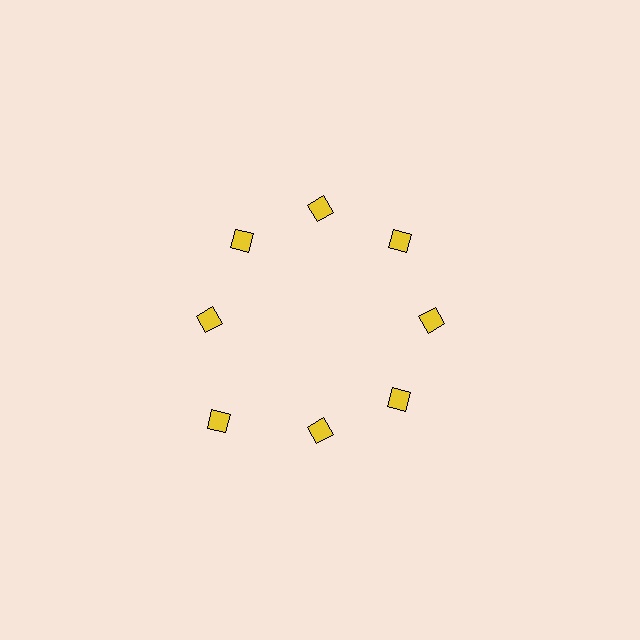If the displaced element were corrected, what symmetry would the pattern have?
It would have 8-fold rotational symmetry — the pattern would map onto itself every 45 degrees.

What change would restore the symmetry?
The symmetry would be restored by moving it inward, back onto the ring so that all 8 diamonds sit at equal angles and equal distance from the center.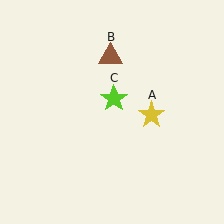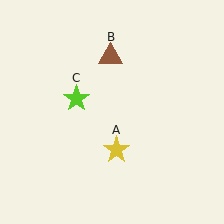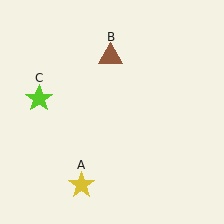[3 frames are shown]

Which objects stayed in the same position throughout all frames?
Brown triangle (object B) remained stationary.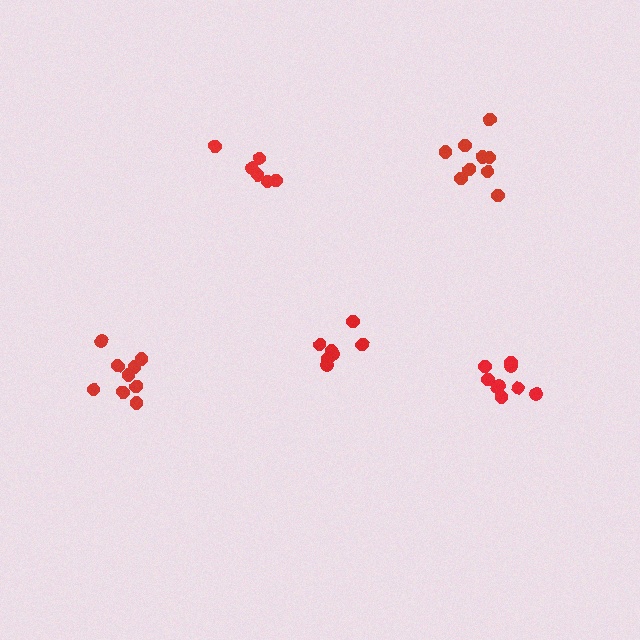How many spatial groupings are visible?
There are 5 spatial groupings.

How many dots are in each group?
Group 1: 7 dots, Group 2: 9 dots, Group 3: 9 dots, Group 4: 6 dots, Group 5: 9 dots (40 total).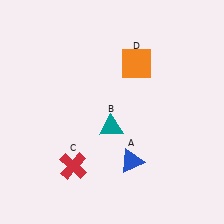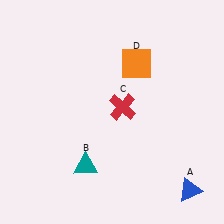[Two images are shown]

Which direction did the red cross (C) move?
The red cross (C) moved up.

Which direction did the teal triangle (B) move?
The teal triangle (B) moved down.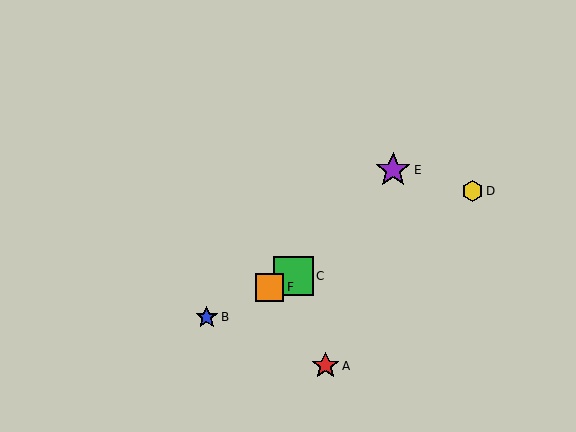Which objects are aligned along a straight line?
Objects B, C, D, F are aligned along a straight line.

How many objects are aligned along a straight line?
4 objects (B, C, D, F) are aligned along a straight line.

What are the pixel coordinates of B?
Object B is at (207, 317).